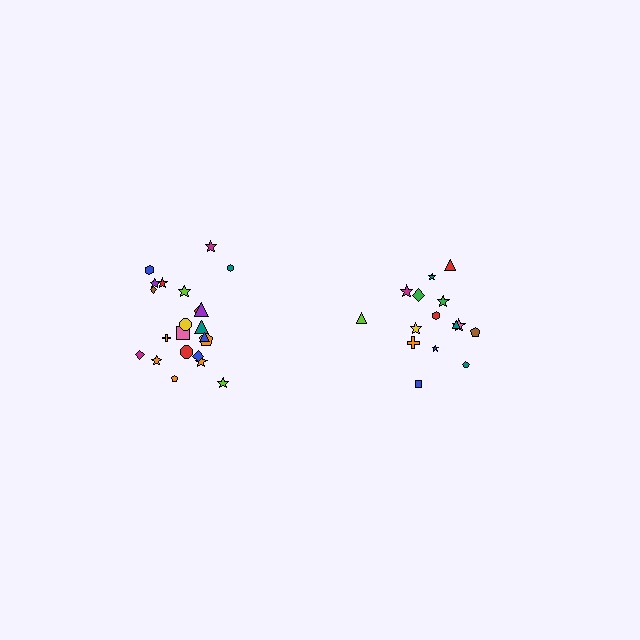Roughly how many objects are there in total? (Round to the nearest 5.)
Roughly 35 objects in total.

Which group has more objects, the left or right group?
The left group.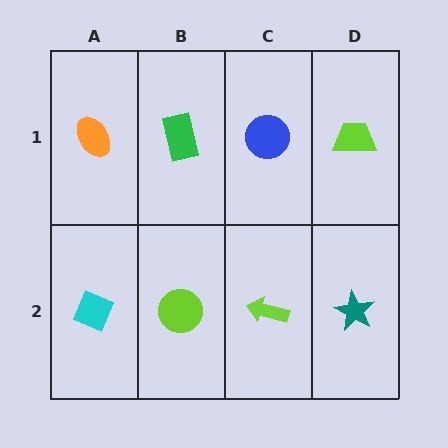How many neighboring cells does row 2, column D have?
2.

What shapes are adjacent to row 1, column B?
A lime circle (row 2, column B), an orange ellipse (row 1, column A), a blue circle (row 1, column C).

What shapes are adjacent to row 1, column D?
A teal star (row 2, column D), a blue circle (row 1, column C).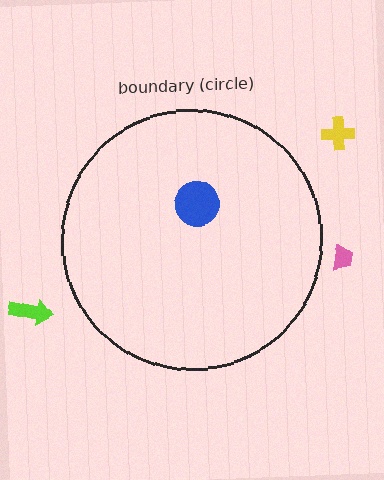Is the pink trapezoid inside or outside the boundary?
Outside.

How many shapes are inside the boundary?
1 inside, 3 outside.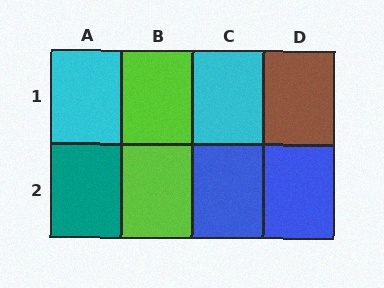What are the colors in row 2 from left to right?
Teal, lime, blue, blue.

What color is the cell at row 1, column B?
Lime.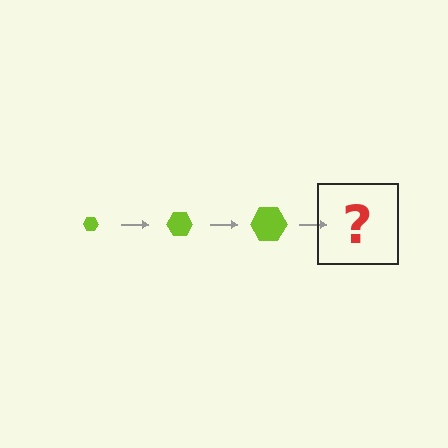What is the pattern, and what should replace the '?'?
The pattern is that the hexagon gets progressively larger each step. The '?' should be a lime hexagon, larger than the previous one.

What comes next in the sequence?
The next element should be a lime hexagon, larger than the previous one.